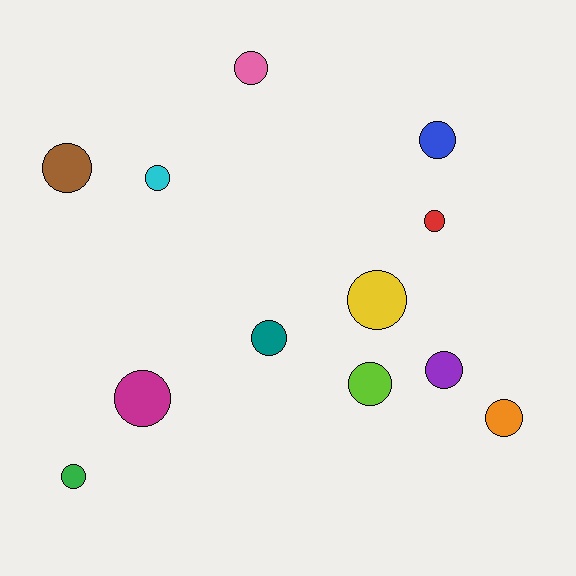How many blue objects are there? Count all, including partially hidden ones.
There is 1 blue object.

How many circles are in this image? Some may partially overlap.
There are 12 circles.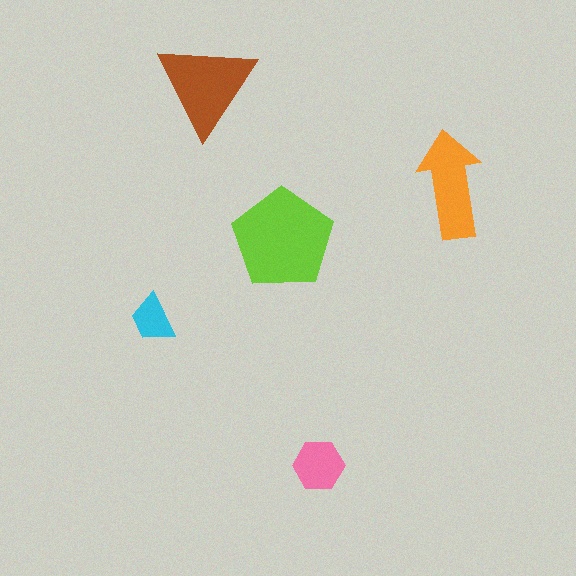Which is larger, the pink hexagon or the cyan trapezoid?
The pink hexagon.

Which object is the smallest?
The cyan trapezoid.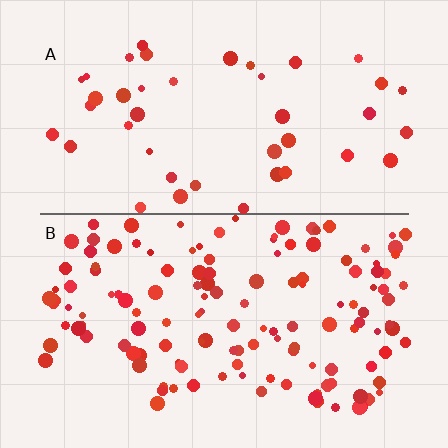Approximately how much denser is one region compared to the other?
Approximately 3.2× — region B over region A.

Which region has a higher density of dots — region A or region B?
B (the bottom).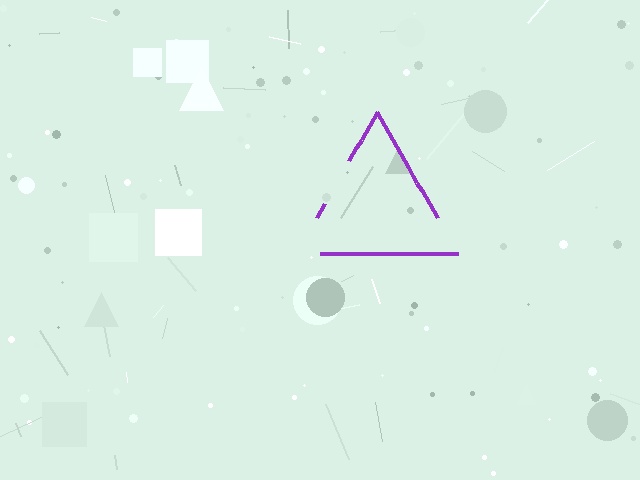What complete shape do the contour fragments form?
The contour fragments form a triangle.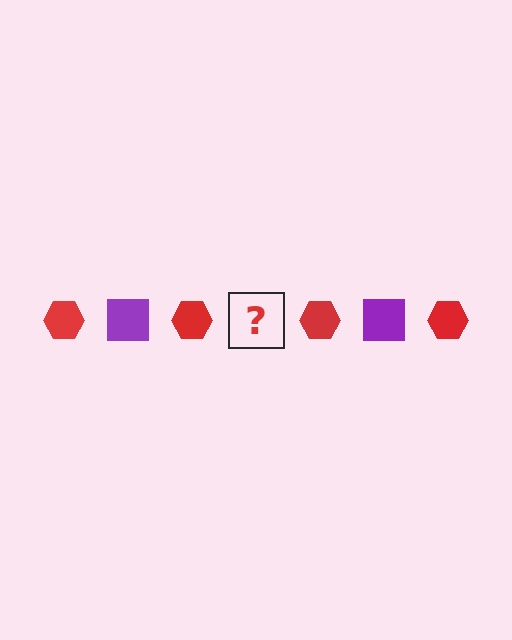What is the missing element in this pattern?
The missing element is a purple square.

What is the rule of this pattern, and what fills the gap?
The rule is that the pattern alternates between red hexagon and purple square. The gap should be filled with a purple square.